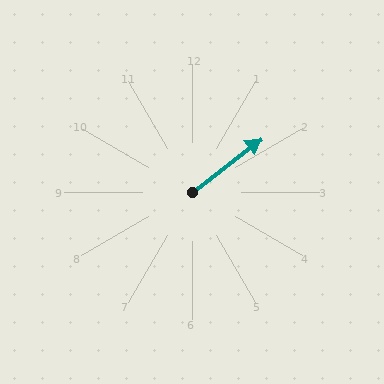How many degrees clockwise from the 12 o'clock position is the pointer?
Approximately 52 degrees.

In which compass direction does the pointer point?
Northeast.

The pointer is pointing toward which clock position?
Roughly 2 o'clock.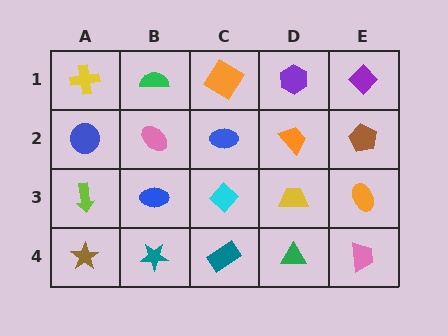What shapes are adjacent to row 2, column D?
A purple hexagon (row 1, column D), a yellow trapezoid (row 3, column D), a blue ellipse (row 2, column C), a brown pentagon (row 2, column E).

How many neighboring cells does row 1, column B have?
3.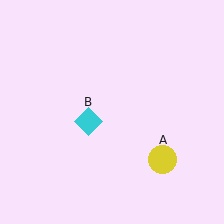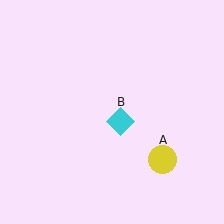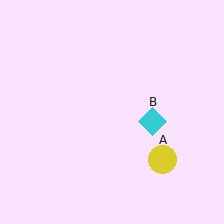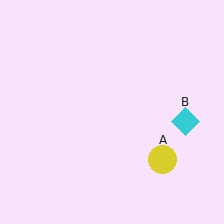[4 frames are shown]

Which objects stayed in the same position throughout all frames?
Yellow circle (object A) remained stationary.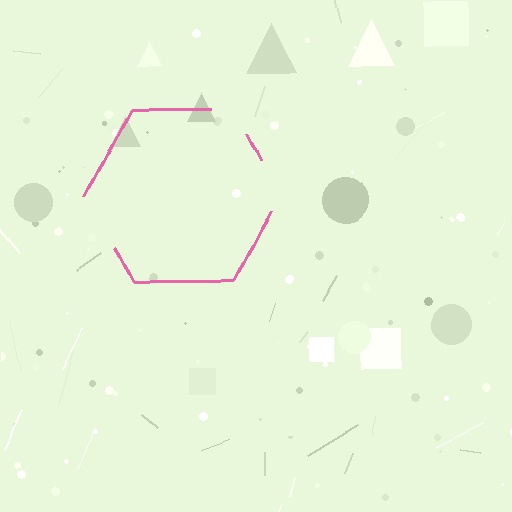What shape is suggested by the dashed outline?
The dashed outline suggests a hexagon.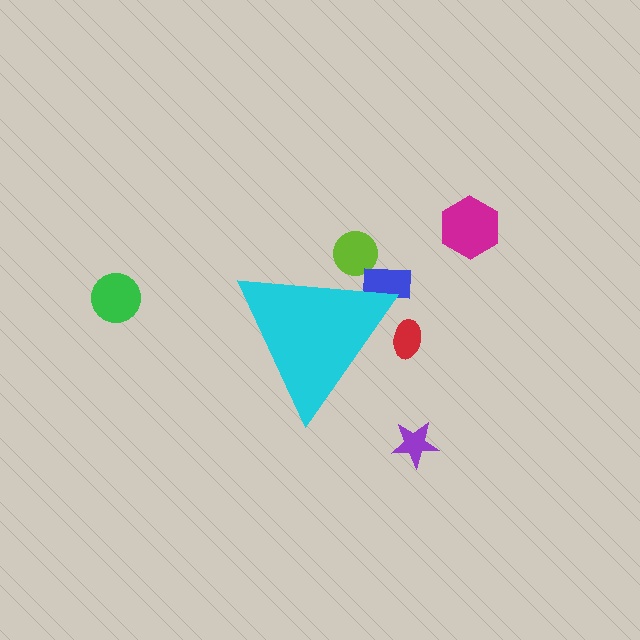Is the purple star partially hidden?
No, the purple star is fully visible.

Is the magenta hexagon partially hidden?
No, the magenta hexagon is fully visible.